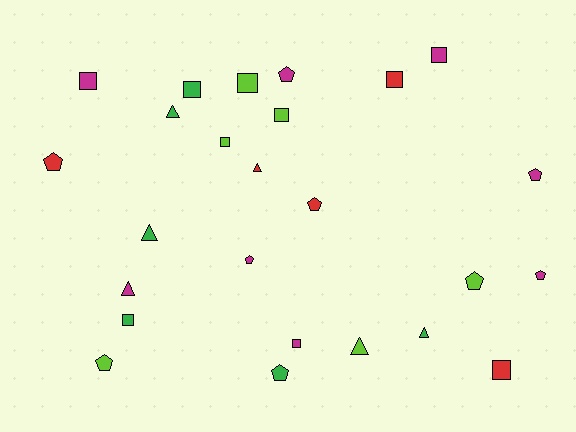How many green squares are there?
There are 2 green squares.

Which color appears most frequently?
Magenta, with 8 objects.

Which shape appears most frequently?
Square, with 10 objects.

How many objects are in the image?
There are 25 objects.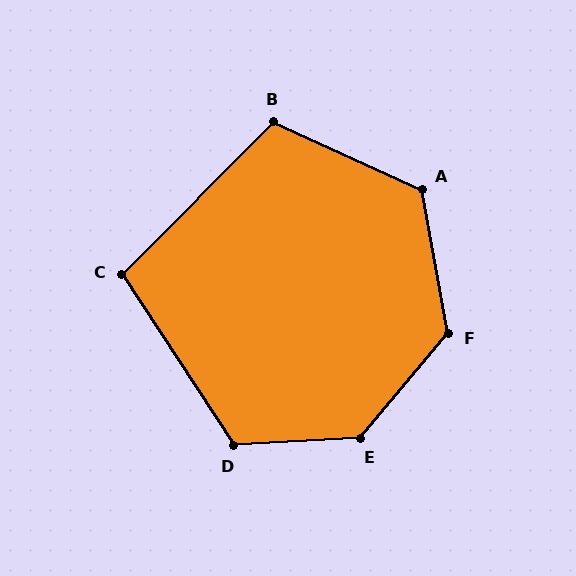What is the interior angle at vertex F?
Approximately 130 degrees (obtuse).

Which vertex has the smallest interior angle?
C, at approximately 102 degrees.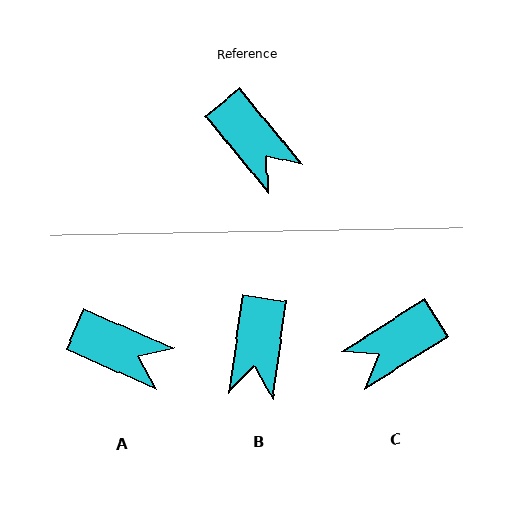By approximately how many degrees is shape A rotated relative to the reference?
Approximately 27 degrees counter-clockwise.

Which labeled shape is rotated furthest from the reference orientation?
C, about 97 degrees away.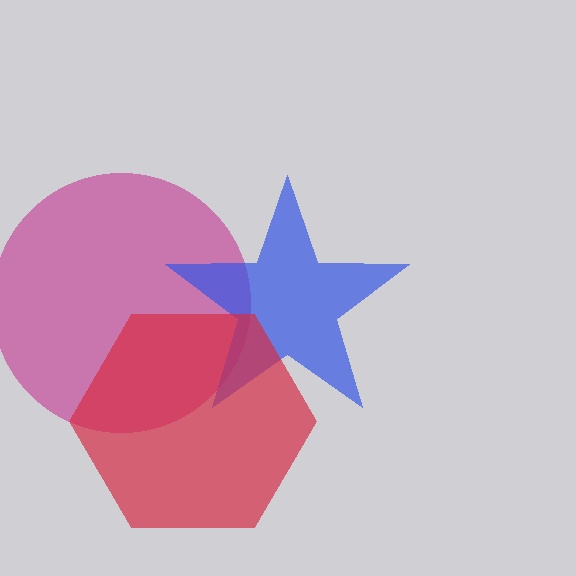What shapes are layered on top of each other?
The layered shapes are: a magenta circle, a blue star, a red hexagon.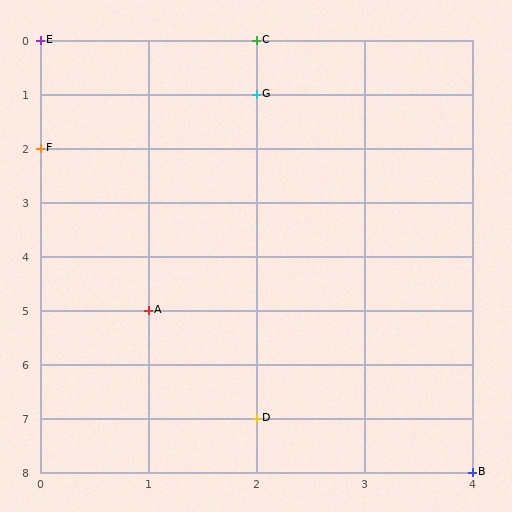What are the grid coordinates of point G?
Point G is at grid coordinates (2, 1).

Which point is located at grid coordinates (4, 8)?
Point B is at (4, 8).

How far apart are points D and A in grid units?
Points D and A are 1 column and 2 rows apart (about 2.2 grid units diagonally).